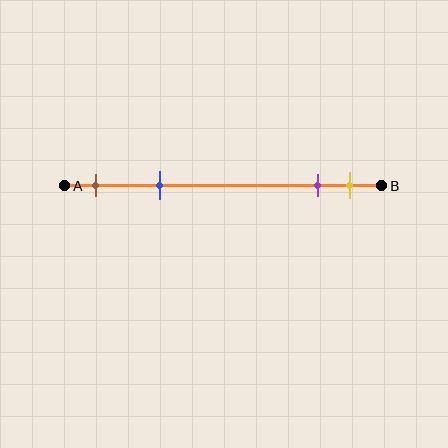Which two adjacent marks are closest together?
The purple and yellow marks are the closest adjacent pair.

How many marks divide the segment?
There are 4 marks dividing the segment.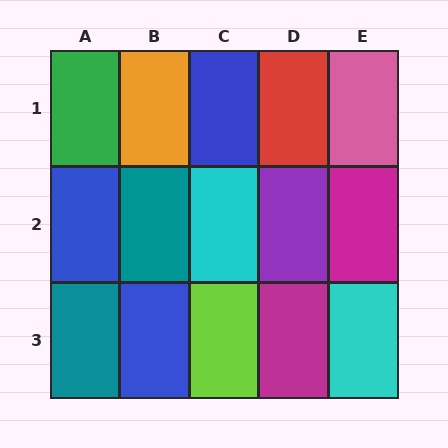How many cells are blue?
3 cells are blue.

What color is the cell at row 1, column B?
Orange.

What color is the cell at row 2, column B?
Teal.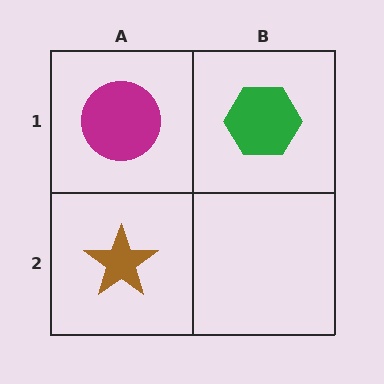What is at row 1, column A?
A magenta circle.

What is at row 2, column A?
A brown star.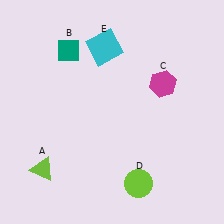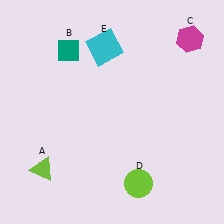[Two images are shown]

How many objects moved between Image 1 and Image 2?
1 object moved between the two images.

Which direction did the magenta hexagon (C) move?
The magenta hexagon (C) moved up.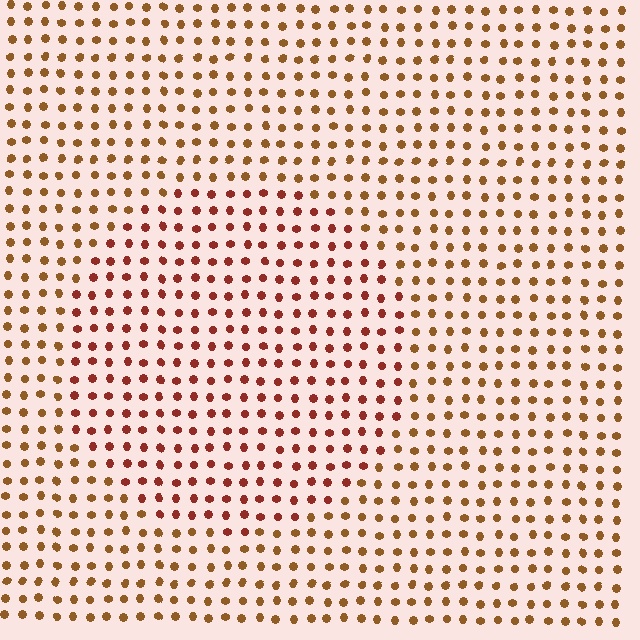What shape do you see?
I see a circle.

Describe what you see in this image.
The image is filled with small brown elements in a uniform arrangement. A circle-shaped region is visible where the elements are tinted to a slightly different hue, forming a subtle color boundary.